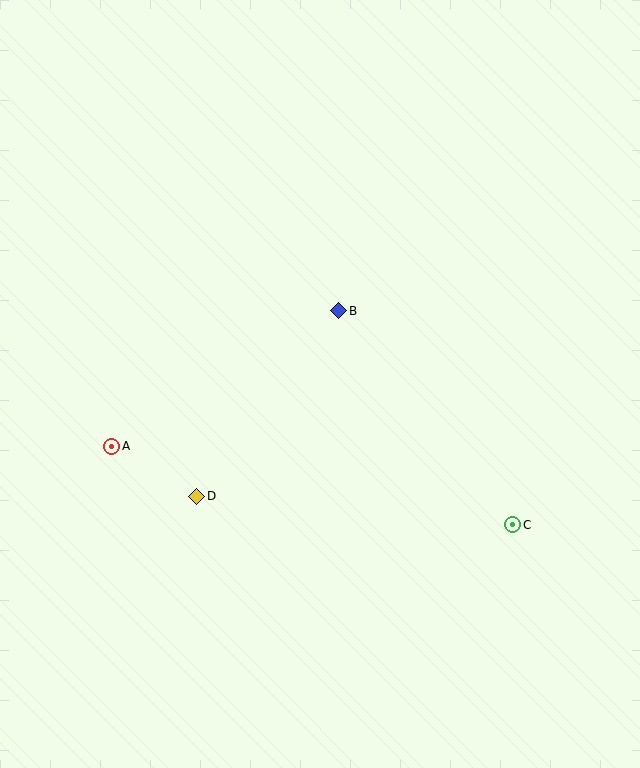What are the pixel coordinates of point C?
Point C is at (513, 525).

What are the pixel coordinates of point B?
Point B is at (339, 311).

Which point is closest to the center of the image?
Point B at (339, 311) is closest to the center.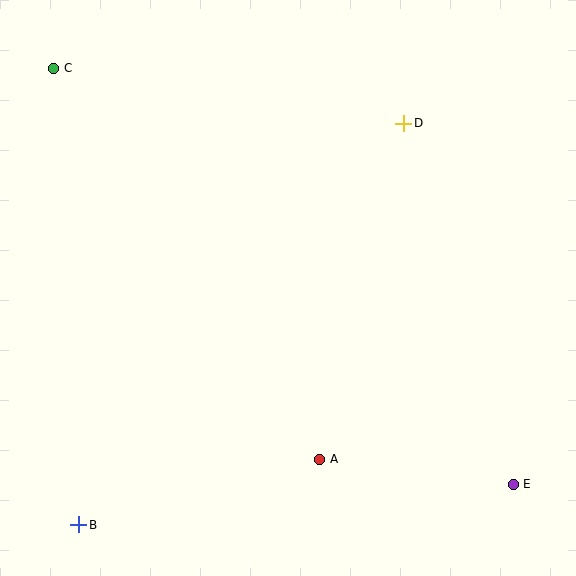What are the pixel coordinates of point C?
Point C is at (54, 68).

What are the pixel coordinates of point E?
Point E is at (513, 484).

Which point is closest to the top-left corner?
Point C is closest to the top-left corner.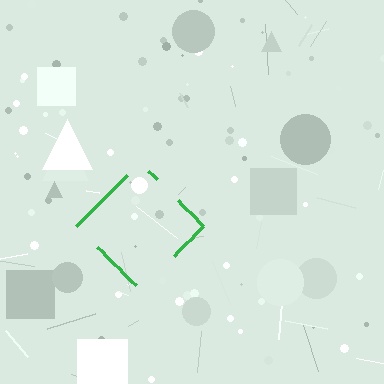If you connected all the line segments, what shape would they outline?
They would outline a diamond.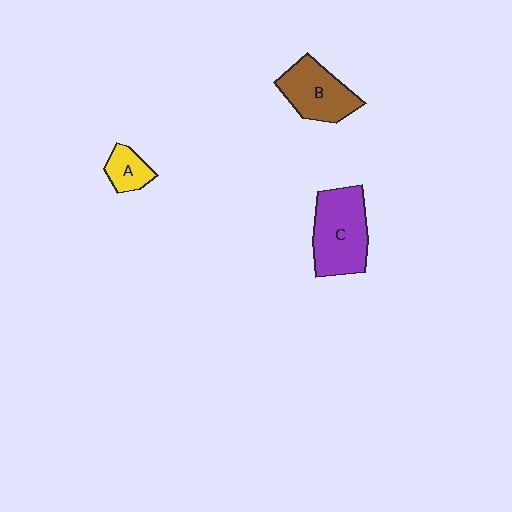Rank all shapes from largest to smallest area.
From largest to smallest: C (purple), B (brown), A (yellow).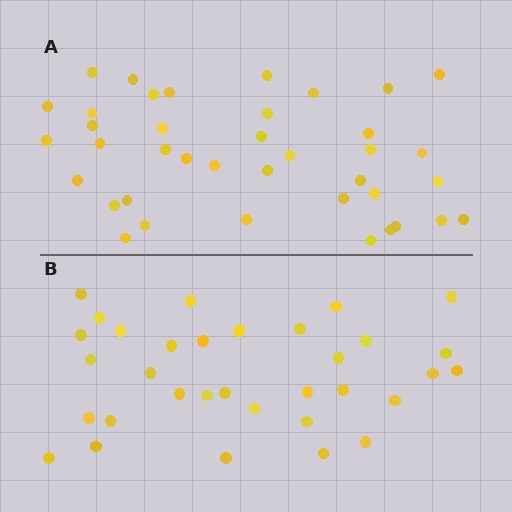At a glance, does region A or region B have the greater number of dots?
Region A (the top region) has more dots.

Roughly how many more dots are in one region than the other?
Region A has about 6 more dots than region B.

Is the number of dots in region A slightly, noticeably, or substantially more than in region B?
Region A has only slightly more — the two regions are fairly close. The ratio is roughly 1.2 to 1.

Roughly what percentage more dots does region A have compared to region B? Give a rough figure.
About 20% more.